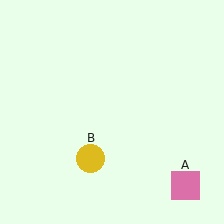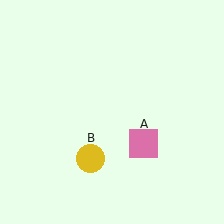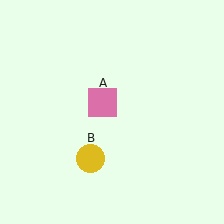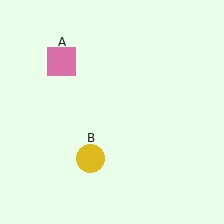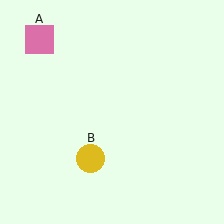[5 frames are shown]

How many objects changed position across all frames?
1 object changed position: pink square (object A).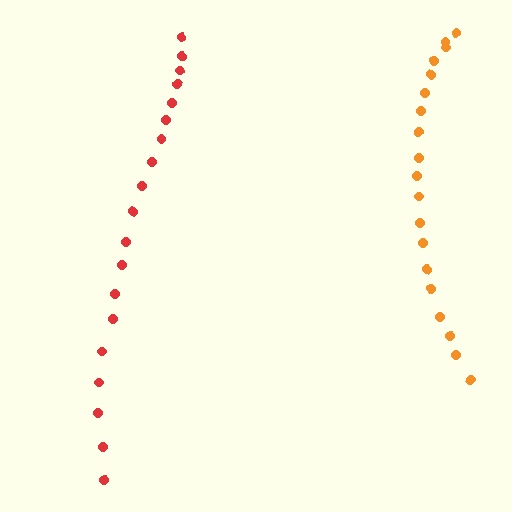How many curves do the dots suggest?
There are 2 distinct paths.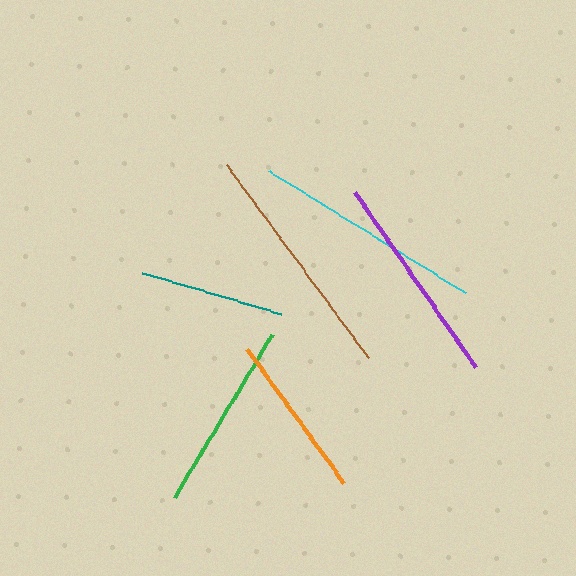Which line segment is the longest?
The brown line is the longest at approximately 240 pixels.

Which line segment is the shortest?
The teal line is the shortest at approximately 145 pixels.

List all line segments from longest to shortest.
From longest to shortest: brown, cyan, purple, green, orange, teal.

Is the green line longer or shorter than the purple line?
The purple line is longer than the green line.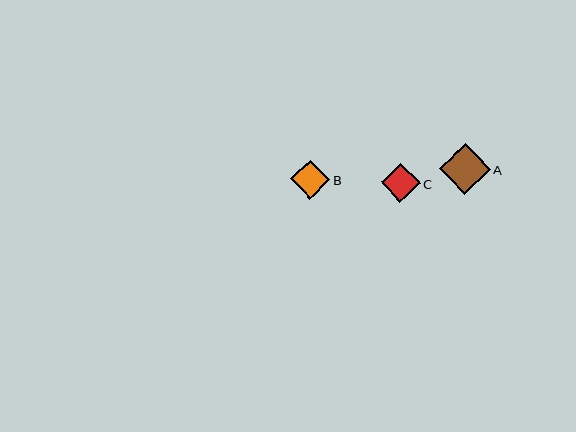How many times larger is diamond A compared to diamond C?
Diamond A is approximately 1.3 times the size of diamond C.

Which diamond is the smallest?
Diamond C is the smallest with a size of approximately 39 pixels.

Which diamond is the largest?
Diamond A is the largest with a size of approximately 51 pixels.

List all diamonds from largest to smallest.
From largest to smallest: A, B, C.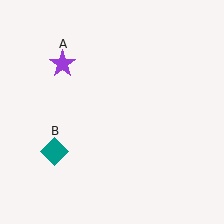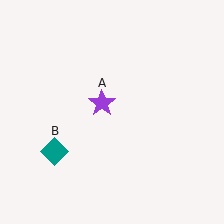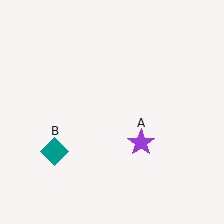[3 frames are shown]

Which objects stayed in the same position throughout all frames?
Teal diamond (object B) remained stationary.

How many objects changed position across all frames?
1 object changed position: purple star (object A).